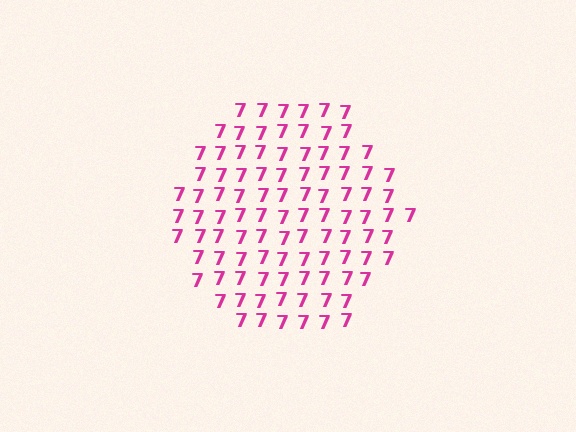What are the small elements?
The small elements are digit 7's.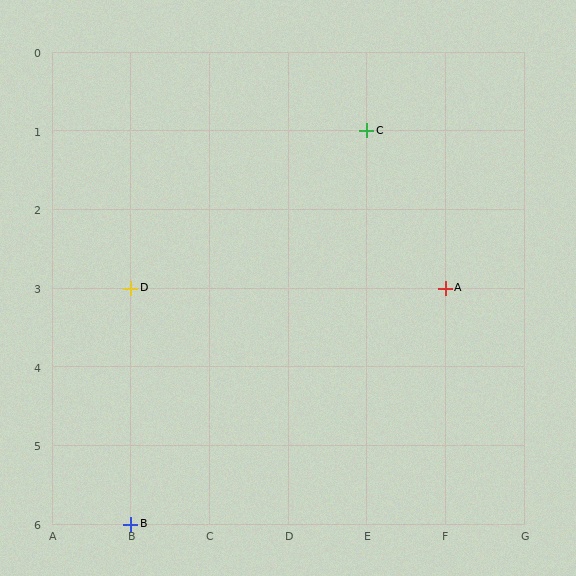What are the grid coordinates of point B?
Point B is at grid coordinates (B, 6).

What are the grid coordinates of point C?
Point C is at grid coordinates (E, 1).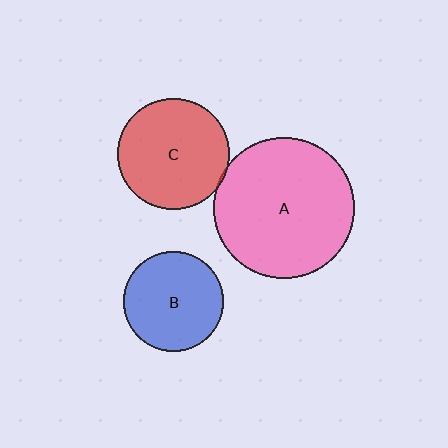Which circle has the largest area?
Circle A (pink).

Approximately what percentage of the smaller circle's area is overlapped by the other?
Approximately 5%.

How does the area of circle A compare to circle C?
Approximately 1.6 times.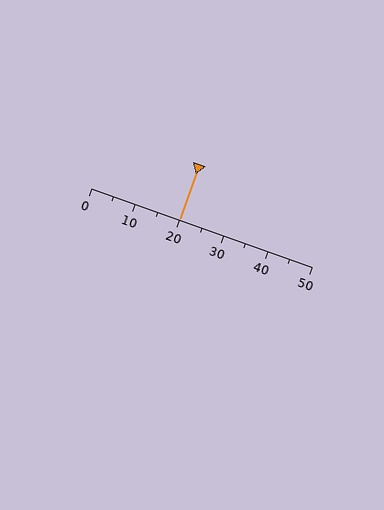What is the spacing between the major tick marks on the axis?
The major ticks are spaced 10 apart.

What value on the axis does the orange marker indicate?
The marker indicates approximately 20.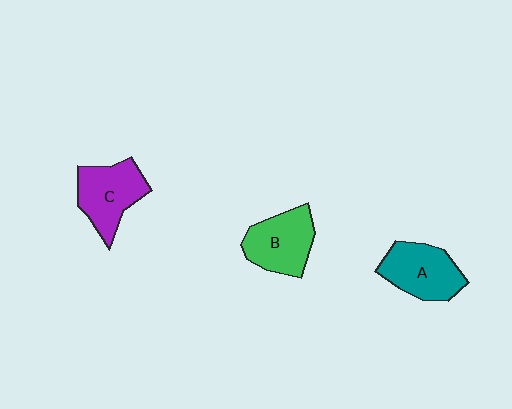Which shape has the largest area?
Shape A (teal).